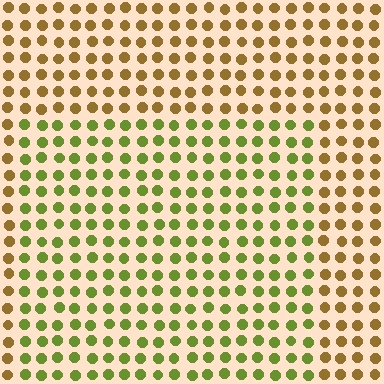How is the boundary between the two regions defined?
The boundary is defined purely by a slight shift in hue (about 45 degrees). Spacing, size, and orientation are identical on both sides.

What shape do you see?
I see a rectangle.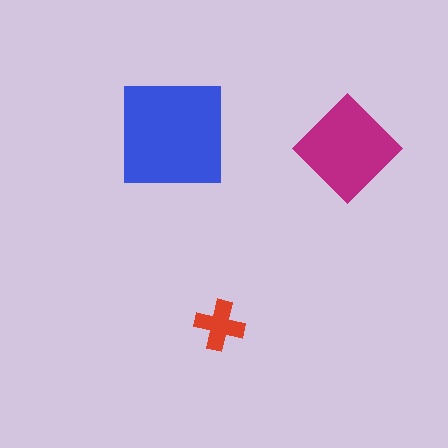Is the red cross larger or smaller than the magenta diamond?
Smaller.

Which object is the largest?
The blue square.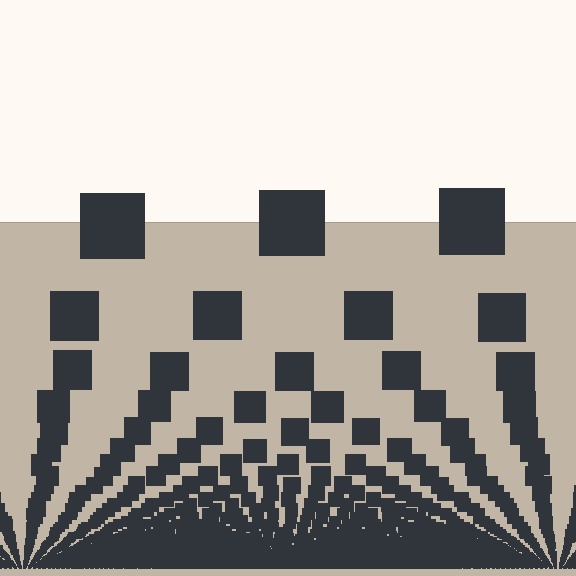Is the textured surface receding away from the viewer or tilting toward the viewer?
The surface appears to tilt toward the viewer. Texture elements get larger and sparser toward the top.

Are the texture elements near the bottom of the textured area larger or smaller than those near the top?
Smaller. The gradient is inverted — elements near the bottom are smaller and denser.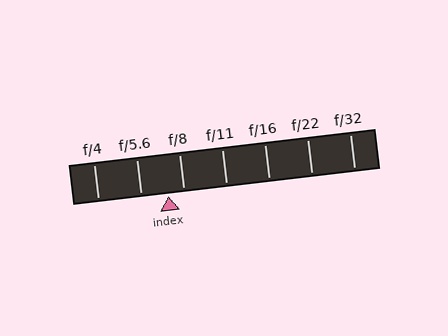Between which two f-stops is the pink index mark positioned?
The index mark is between f/5.6 and f/8.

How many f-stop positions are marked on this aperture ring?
There are 7 f-stop positions marked.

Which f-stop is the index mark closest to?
The index mark is closest to f/8.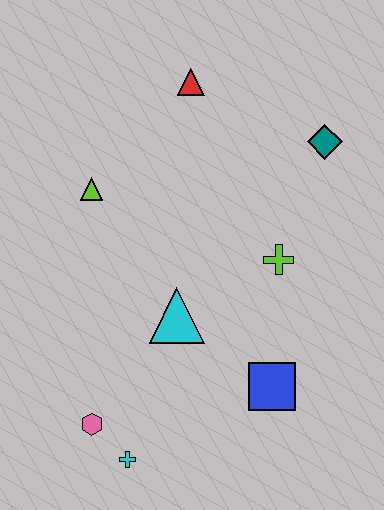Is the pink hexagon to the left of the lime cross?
Yes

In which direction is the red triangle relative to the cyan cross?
The red triangle is above the cyan cross.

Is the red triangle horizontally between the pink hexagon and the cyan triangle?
No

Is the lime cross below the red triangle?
Yes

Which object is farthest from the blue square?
The red triangle is farthest from the blue square.